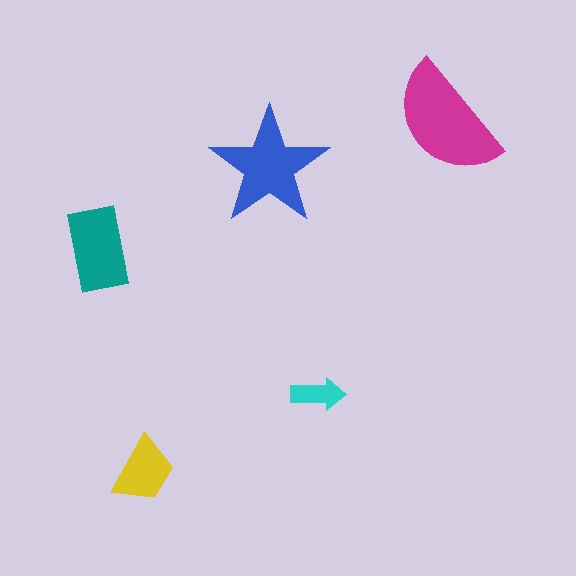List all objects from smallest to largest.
The cyan arrow, the yellow trapezoid, the teal rectangle, the blue star, the magenta semicircle.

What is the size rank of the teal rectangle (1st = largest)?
3rd.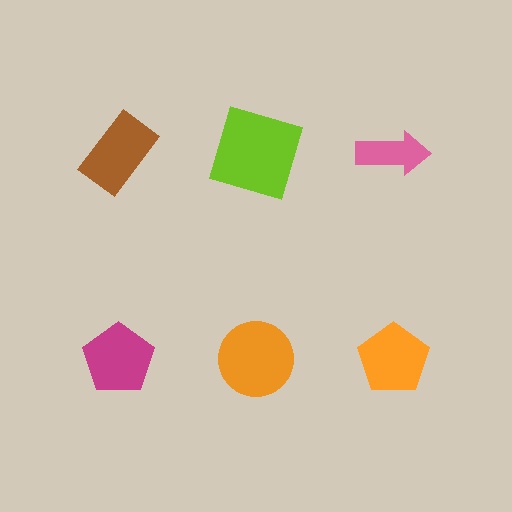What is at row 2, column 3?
An orange pentagon.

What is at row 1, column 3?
A pink arrow.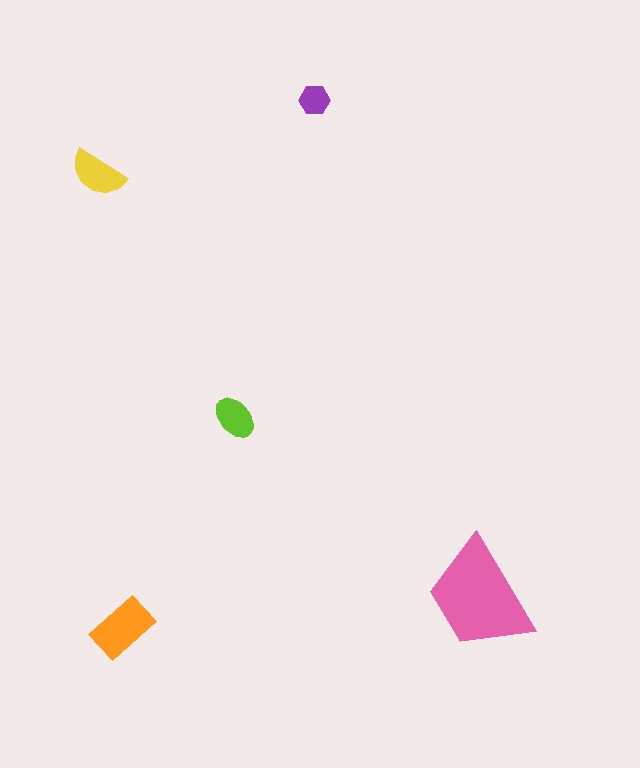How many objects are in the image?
There are 5 objects in the image.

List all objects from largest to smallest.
The pink trapezoid, the orange rectangle, the yellow semicircle, the lime ellipse, the purple hexagon.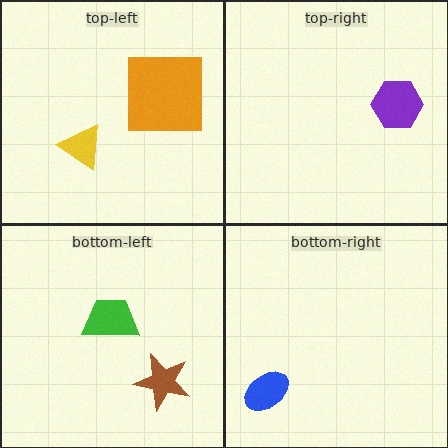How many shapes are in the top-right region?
1.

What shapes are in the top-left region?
The yellow triangle, the orange square.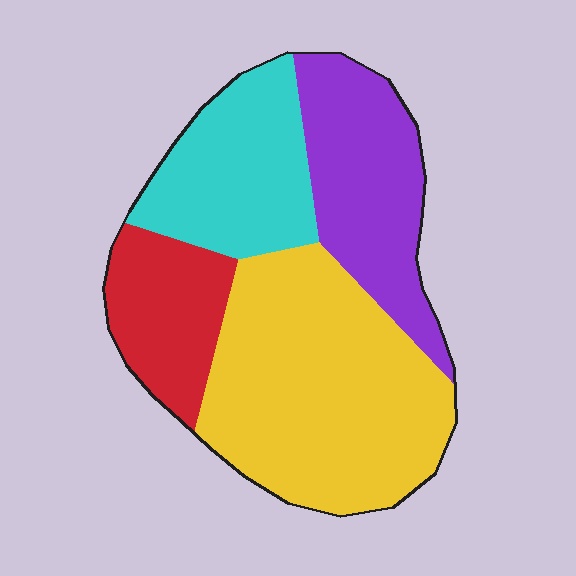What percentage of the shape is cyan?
Cyan takes up about one fifth (1/5) of the shape.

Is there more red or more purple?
Purple.